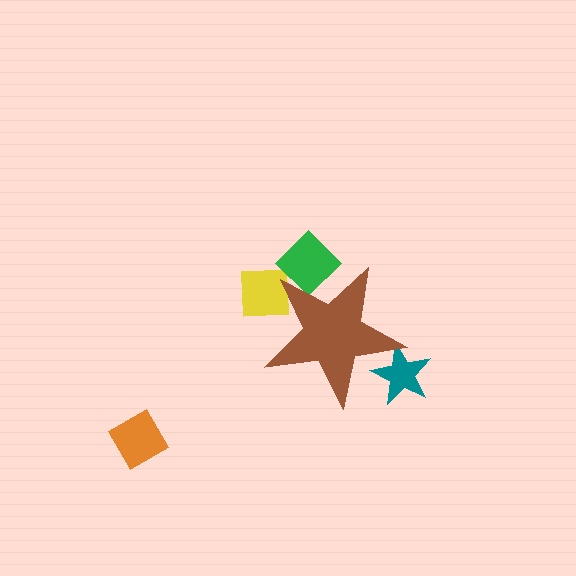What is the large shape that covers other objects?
A brown star.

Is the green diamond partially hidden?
Yes, the green diamond is partially hidden behind the brown star.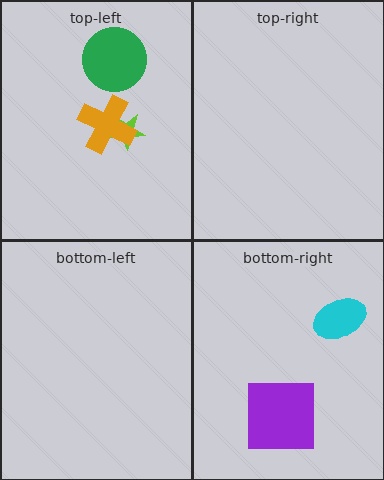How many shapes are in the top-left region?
3.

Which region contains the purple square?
The bottom-right region.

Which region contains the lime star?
The top-left region.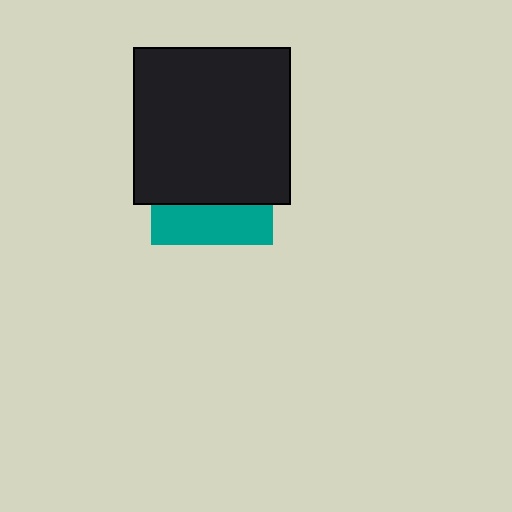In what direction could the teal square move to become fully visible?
The teal square could move down. That would shift it out from behind the black square entirely.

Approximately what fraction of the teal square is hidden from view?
Roughly 67% of the teal square is hidden behind the black square.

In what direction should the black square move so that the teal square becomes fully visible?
The black square should move up. That is the shortest direction to clear the overlap and leave the teal square fully visible.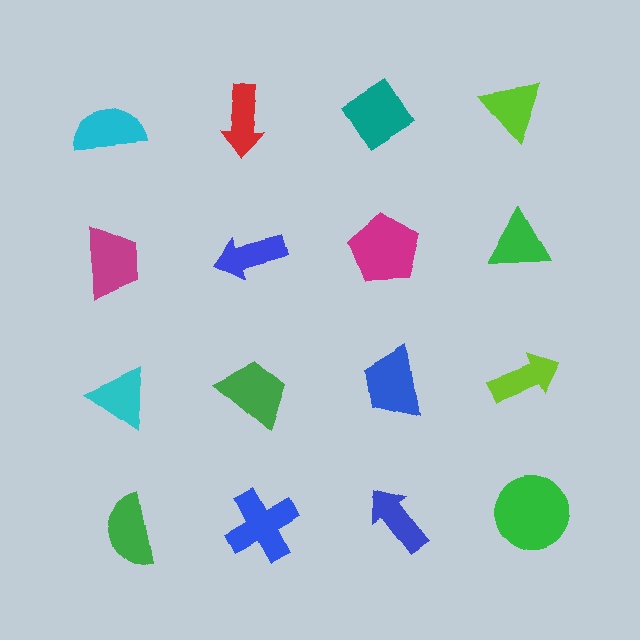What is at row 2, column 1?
A magenta trapezoid.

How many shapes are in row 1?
4 shapes.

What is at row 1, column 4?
A lime triangle.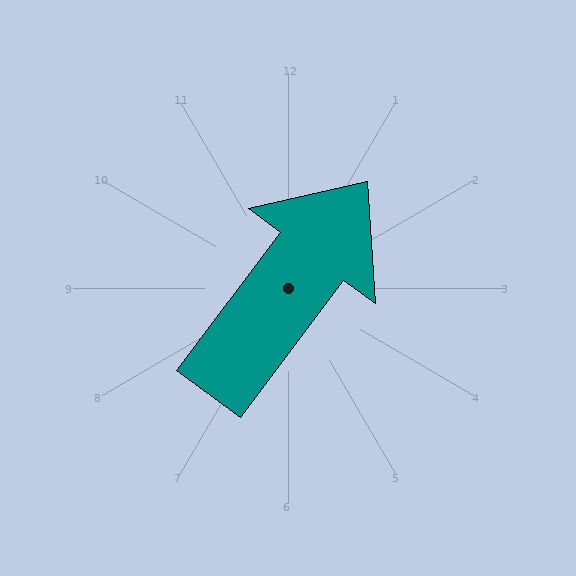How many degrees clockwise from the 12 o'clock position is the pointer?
Approximately 37 degrees.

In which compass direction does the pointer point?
Northeast.